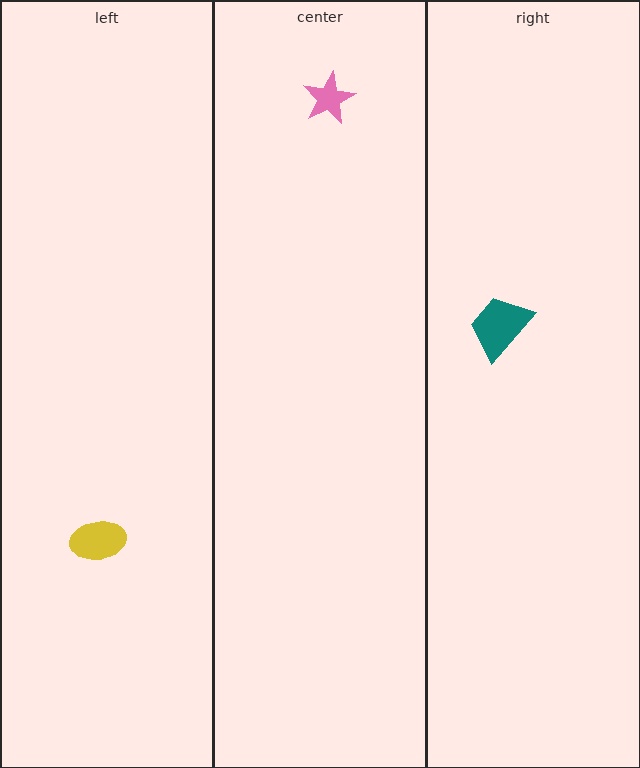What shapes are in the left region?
The yellow ellipse.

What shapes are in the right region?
The teal trapezoid.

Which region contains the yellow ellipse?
The left region.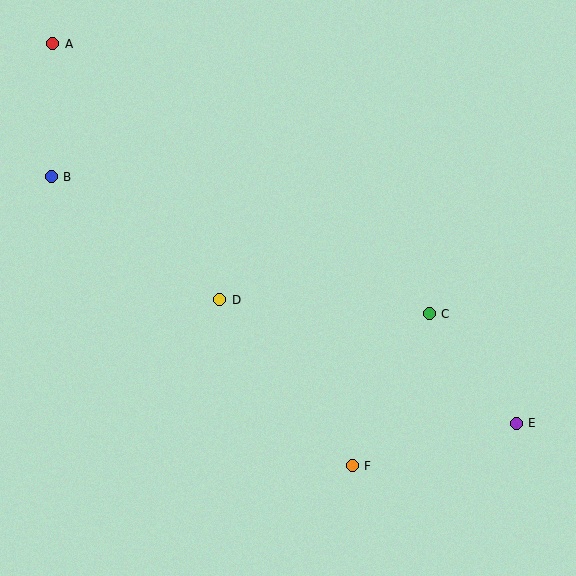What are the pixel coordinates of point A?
Point A is at (53, 44).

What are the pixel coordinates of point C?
Point C is at (429, 314).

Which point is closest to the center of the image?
Point D at (220, 300) is closest to the center.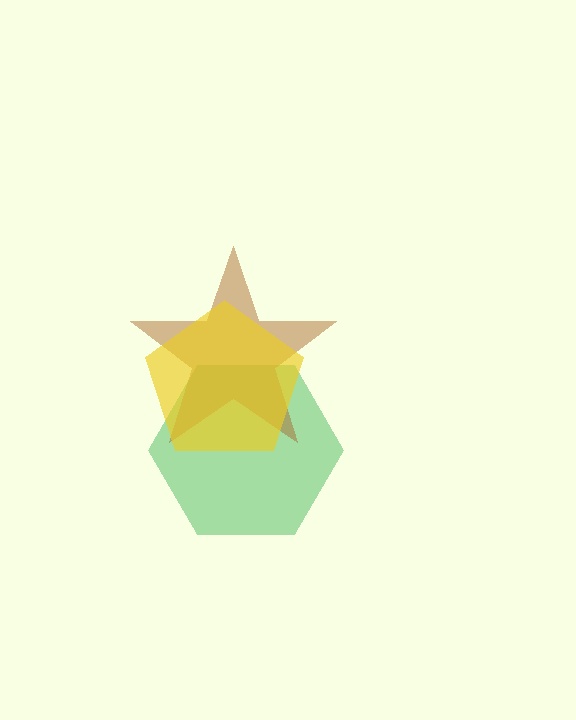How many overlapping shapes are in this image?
There are 3 overlapping shapes in the image.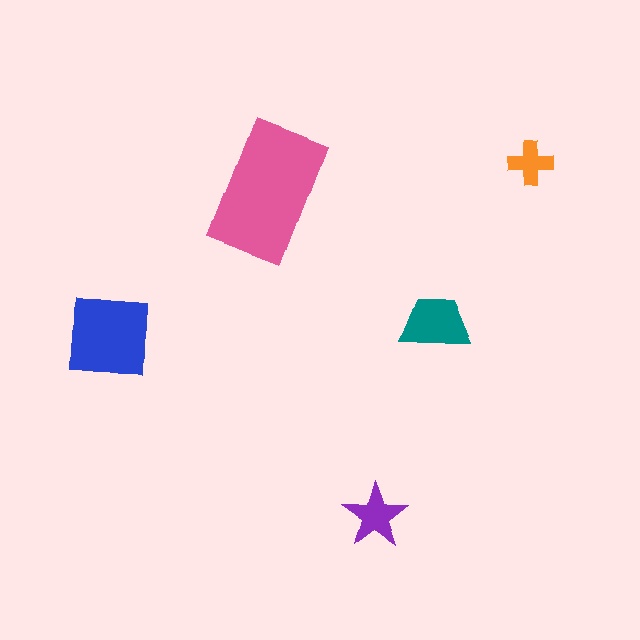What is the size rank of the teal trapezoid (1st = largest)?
3rd.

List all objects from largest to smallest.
The pink rectangle, the blue square, the teal trapezoid, the purple star, the orange cross.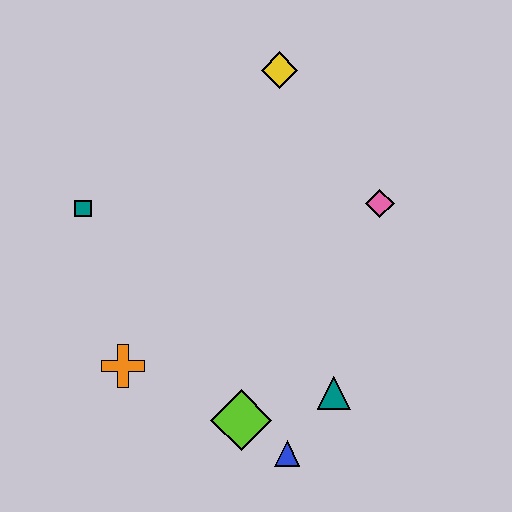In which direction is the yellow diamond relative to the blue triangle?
The yellow diamond is above the blue triangle.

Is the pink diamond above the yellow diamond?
No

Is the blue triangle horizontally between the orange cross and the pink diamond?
Yes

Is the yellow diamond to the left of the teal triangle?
Yes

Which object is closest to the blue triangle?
The lime diamond is closest to the blue triangle.